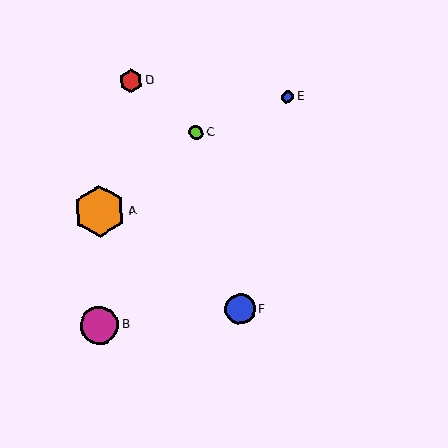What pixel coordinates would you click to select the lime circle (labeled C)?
Click at (196, 133) to select the lime circle C.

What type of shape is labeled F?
Shape F is a blue circle.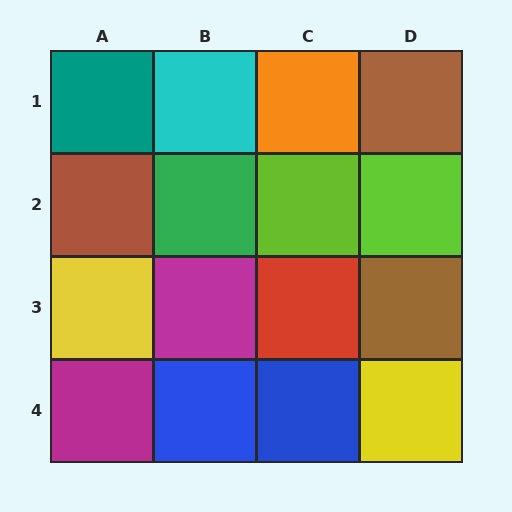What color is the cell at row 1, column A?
Teal.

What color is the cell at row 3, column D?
Brown.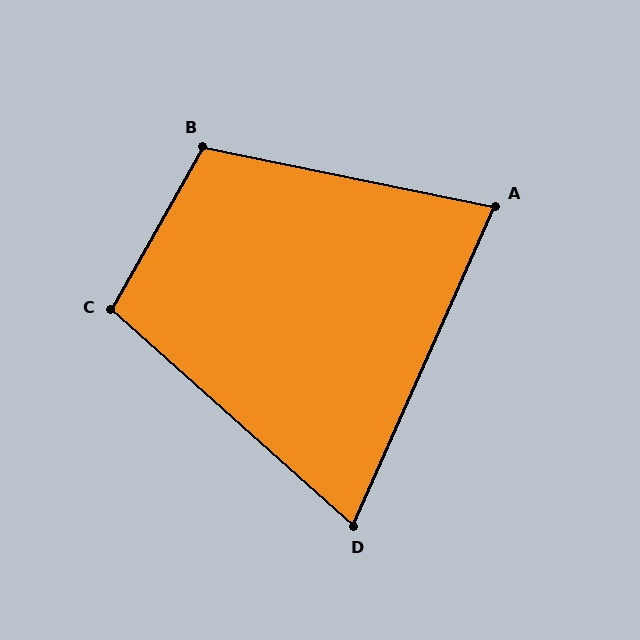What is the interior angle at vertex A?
Approximately 78 degrees (acute).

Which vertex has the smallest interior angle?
D, at approximately 72 degrees.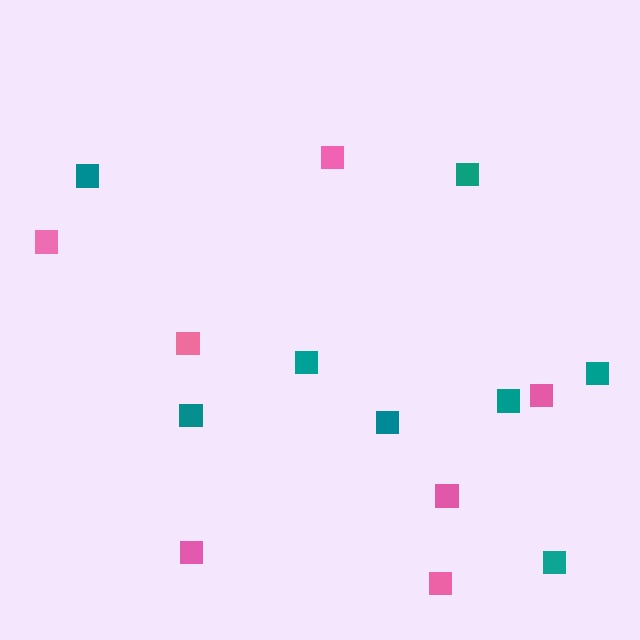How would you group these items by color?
There are 2 groups: one group of pink squares (7) and one group of teal squares (8).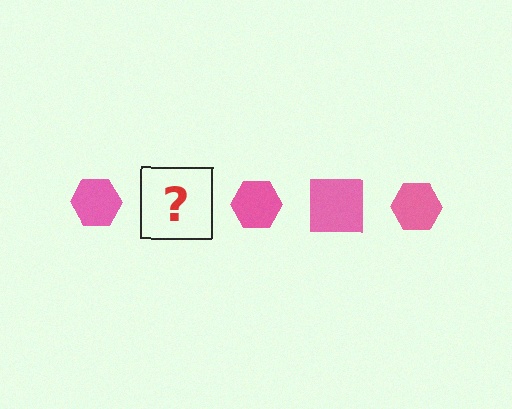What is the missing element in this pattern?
The missing element is a pink square.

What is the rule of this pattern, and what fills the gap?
The rule is that the pattern cycles through hexagon, square shapes in pink. The gap should be filled with a pink square.